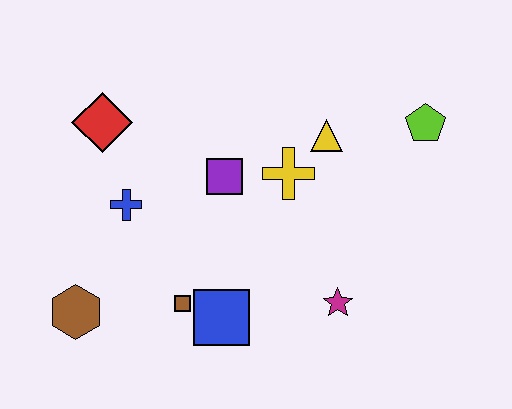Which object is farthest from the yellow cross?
The brown hexagon is farthest from the yellow cross.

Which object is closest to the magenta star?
The blue square is closest to the magenta star.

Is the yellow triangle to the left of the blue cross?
No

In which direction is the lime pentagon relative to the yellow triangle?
The lime pentagon is to the right of the yellow triangle.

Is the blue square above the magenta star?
No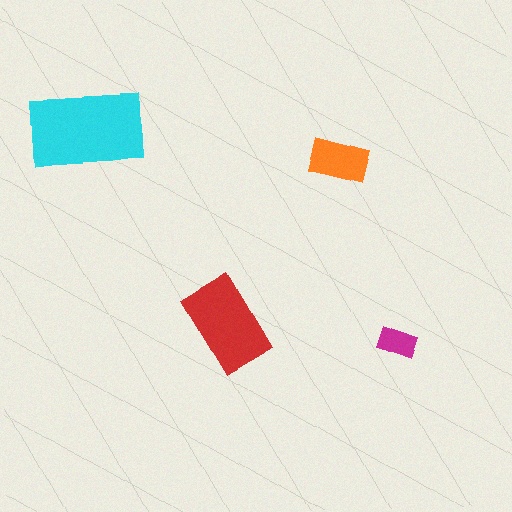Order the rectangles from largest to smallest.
the cyan one, the red one, the orange one, the magenta one.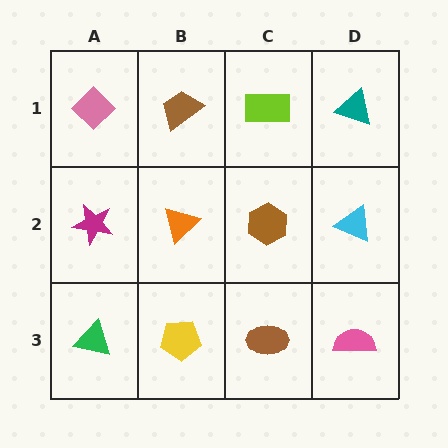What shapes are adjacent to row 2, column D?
A teal triangle (row 1, column D), a pink semicircle (row 3, column D), a brown hexagon (row 2, column C).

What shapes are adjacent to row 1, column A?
A magenta star (row 2, column A), a brown trapezoid (row 1, column B).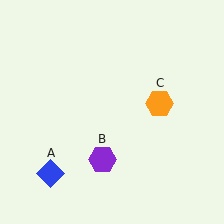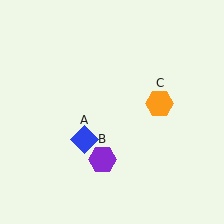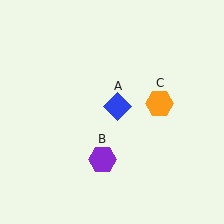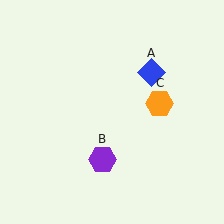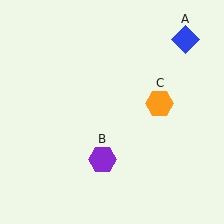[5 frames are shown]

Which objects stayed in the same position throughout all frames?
Purple hexagon (object B) and orange hexagon (object C) remained stationary.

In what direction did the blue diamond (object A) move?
The blue diamond (object A) moved up and to the right.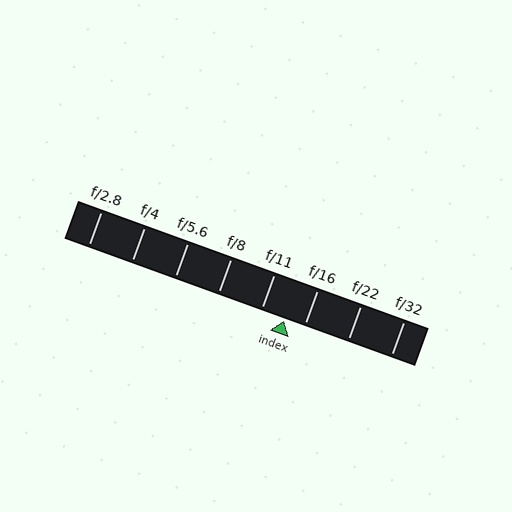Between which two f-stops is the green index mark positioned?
The index mark is between f/11 and f/16.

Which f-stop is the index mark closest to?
The index mark is closest to f/16.